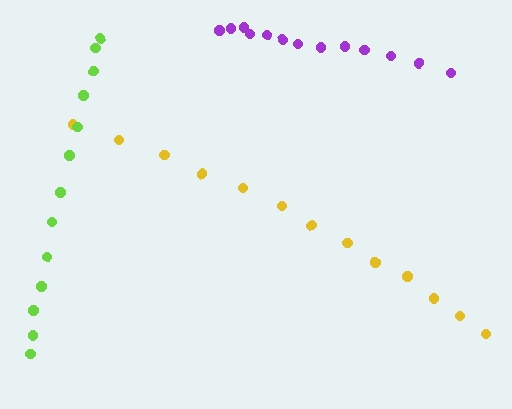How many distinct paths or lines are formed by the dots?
There are 3 distinct paths.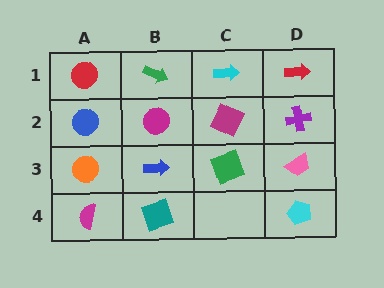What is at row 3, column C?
A green square.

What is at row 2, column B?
A magenta circle.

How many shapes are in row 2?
4 shapes.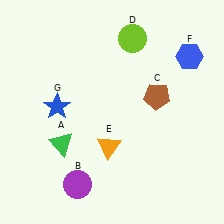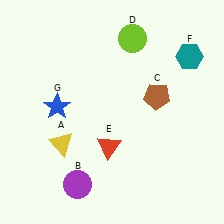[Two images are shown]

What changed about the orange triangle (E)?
In Image 1, E is orange. In Image 2, it changed to red.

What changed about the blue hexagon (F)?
In Image 1, F is blue. In Image 2, it changed to teal.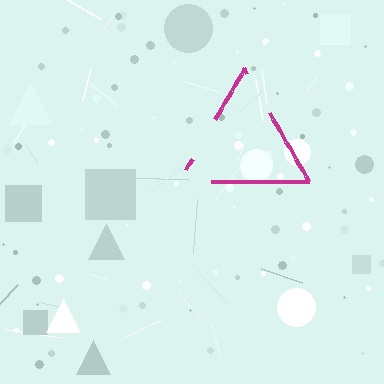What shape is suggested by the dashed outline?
The dashed outline suggests a triangle.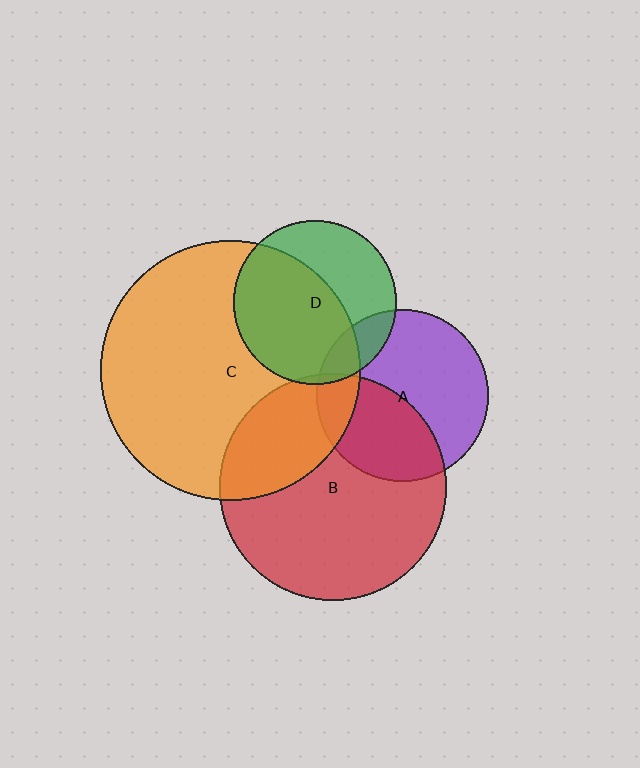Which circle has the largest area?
Circle C (orange).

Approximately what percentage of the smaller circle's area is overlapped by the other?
Approximately 30%.